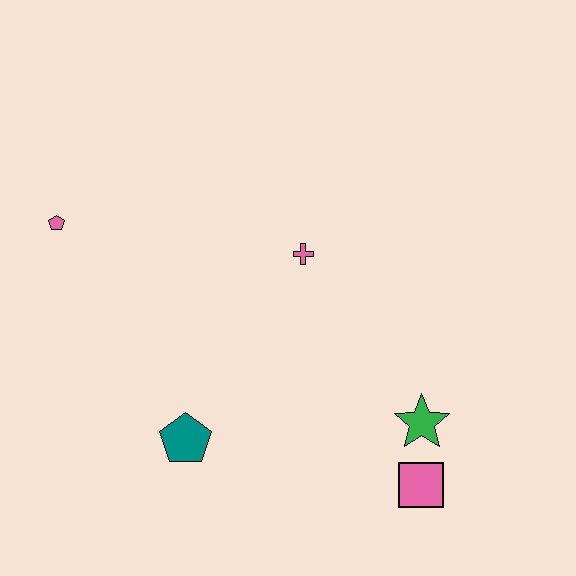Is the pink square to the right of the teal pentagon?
Yes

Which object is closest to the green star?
The pink square is closest to the green star.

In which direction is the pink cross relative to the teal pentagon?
The pink cross is above the teal pentagon.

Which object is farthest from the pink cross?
The pink square is farthest from the pink cross.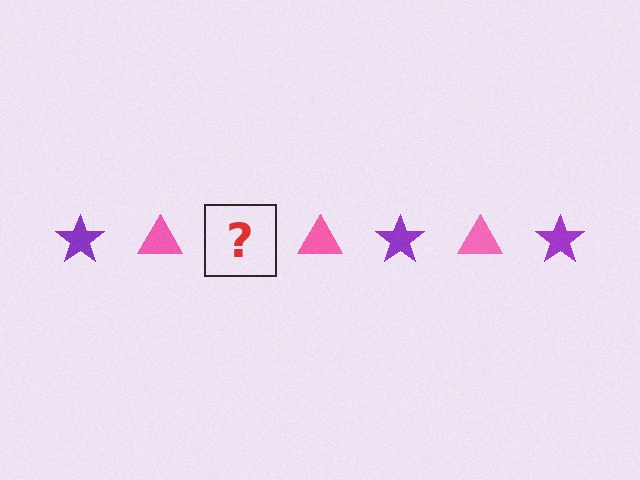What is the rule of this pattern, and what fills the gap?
The rule is that the pattern alternates between purple star and pink triangle. The gap should be filled with a purple star.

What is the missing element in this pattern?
The missing element is a purple star.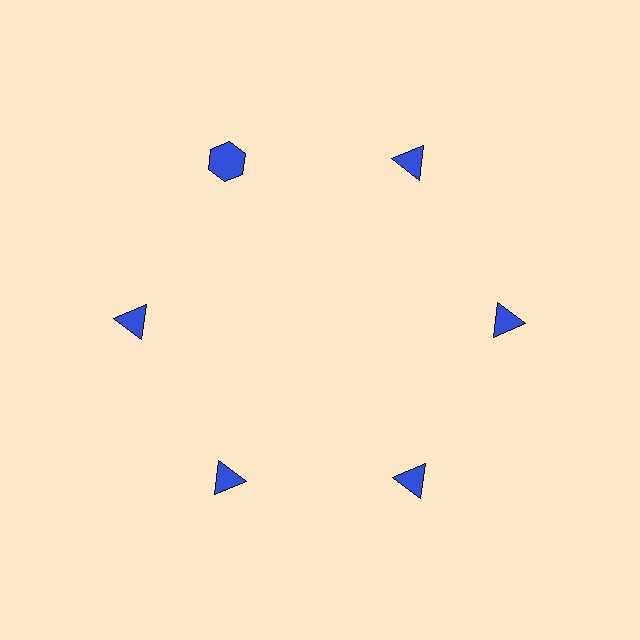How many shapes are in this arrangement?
There are 6 shapes arranged in a ring pattern.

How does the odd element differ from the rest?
It has a different shape: hexagon instead of triangle.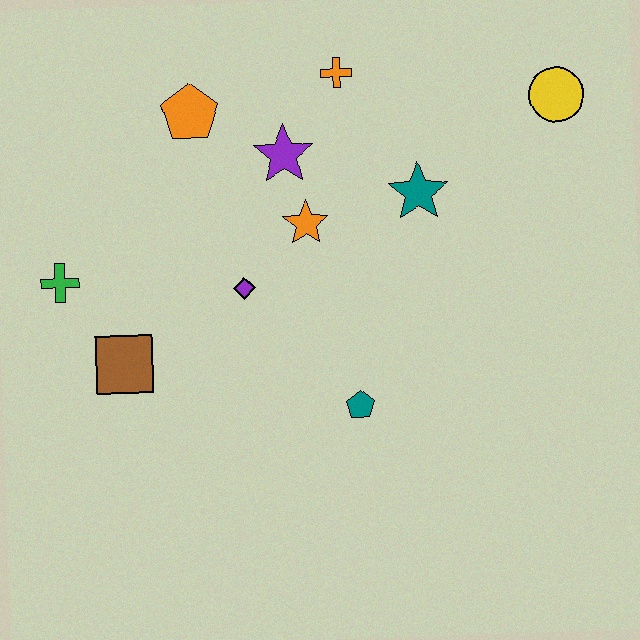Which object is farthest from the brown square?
The yellow circle is farthest from the brown square.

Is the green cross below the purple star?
Yes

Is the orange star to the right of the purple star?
Yes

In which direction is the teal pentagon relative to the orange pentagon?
The teal pentagon is below the orange pentagon.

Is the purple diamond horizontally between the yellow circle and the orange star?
No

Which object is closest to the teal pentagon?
The purple diamond is closest to the teal pentagon.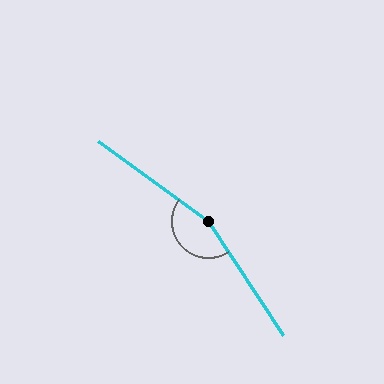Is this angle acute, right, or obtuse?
It is obtuse.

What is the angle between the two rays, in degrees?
Approximately 160 degrees.